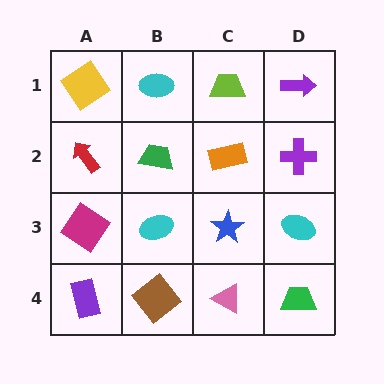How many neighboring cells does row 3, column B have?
4.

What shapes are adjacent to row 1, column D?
A purple cross (row 2, column D), a lime trapezoid (row 1, column C).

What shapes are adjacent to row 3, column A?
A red arrow (row 2, column A), a purple rectangle (row 4, column A), a cyan ellipse (row 3, column B).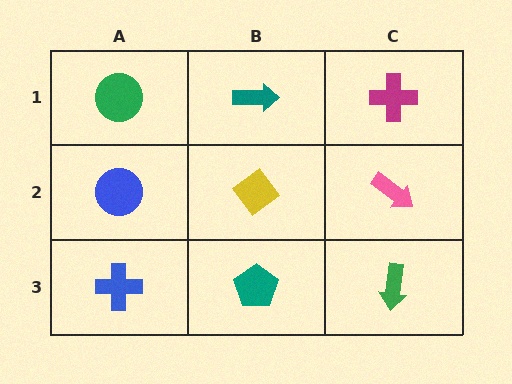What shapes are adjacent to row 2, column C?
A magenta cross (row 1, column C), a green arrow (row 3, column C), a yellow diamond (row 2, column B).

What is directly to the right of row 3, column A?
A teal pentagon.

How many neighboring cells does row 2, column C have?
3.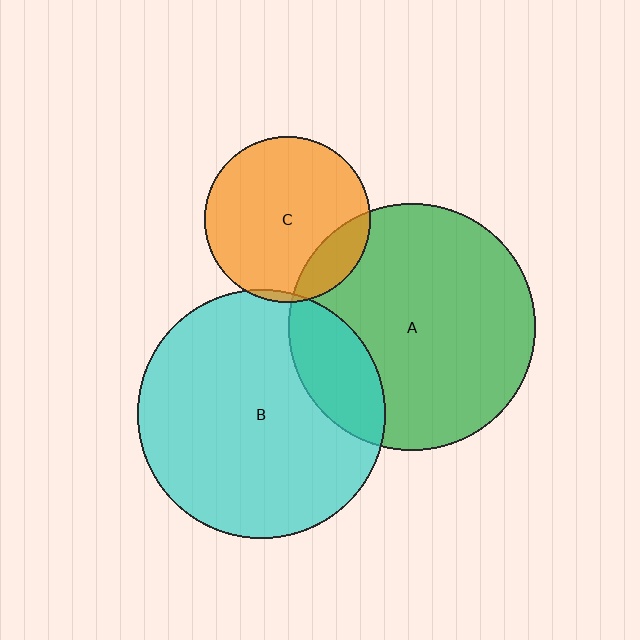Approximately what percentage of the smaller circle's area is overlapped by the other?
Approximately 5%.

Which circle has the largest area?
Circle B (cyan).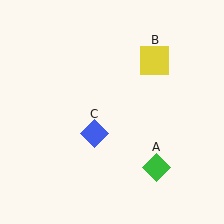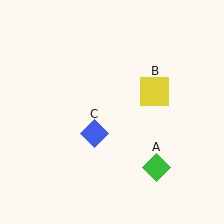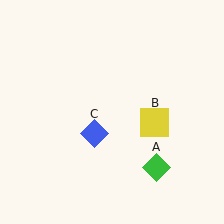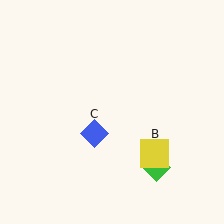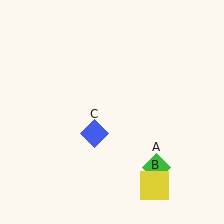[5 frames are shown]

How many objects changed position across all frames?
1 object changed position: yellow square (object B).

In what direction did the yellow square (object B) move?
The yellow square (object B) moved down.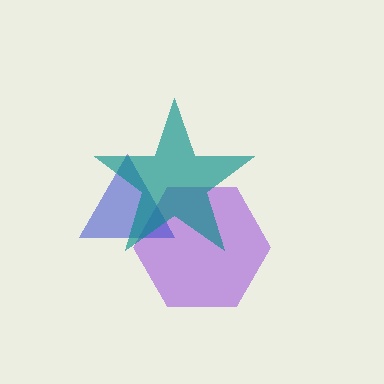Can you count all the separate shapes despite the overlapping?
Yes, there are 3 separate shapes.